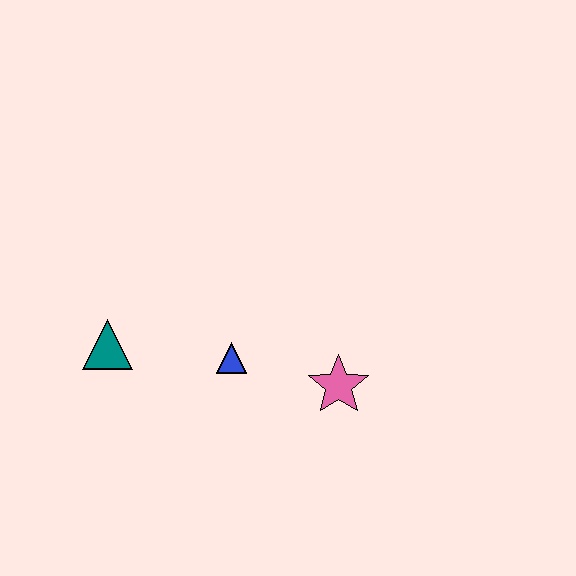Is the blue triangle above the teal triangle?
No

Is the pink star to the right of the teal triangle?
Yes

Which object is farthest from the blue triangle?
The teal triangle is farthest from the blue triangle.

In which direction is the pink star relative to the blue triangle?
The pink star is to the right of the blue triangle.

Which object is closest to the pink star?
The blue triangle is closest to the pink star.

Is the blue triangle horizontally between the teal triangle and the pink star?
Yes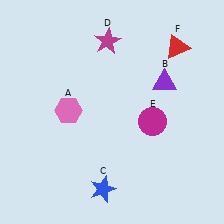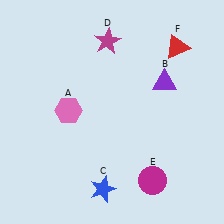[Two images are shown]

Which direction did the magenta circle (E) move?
The magenta circle (E) moved down.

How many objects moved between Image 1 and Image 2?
1 object moved between the two images.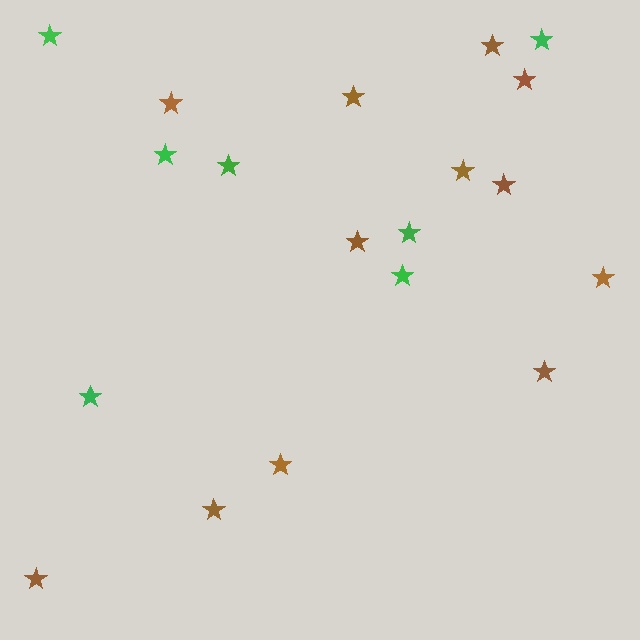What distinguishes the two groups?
There are 2 groups: one group of brown stars (12) and one group of green stars (7).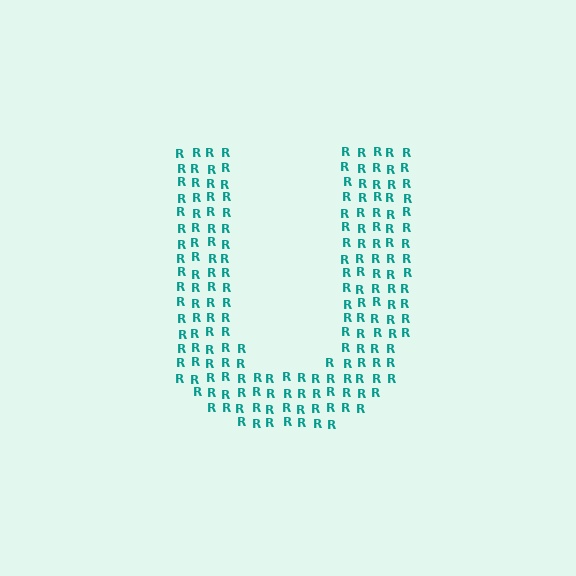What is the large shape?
The large shape is the letter U.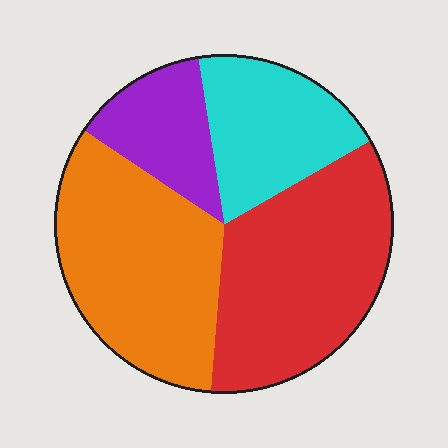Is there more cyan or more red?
Red.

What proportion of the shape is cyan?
Cyan covers 19% of the shape.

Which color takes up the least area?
Purple, at roughly 15%.